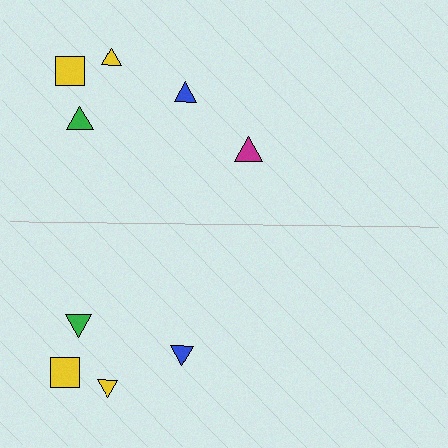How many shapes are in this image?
There are 9 shapes in this image.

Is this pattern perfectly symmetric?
No, the pattern is not perfectly symmetric. A magenta triangle is missing from the bottom side.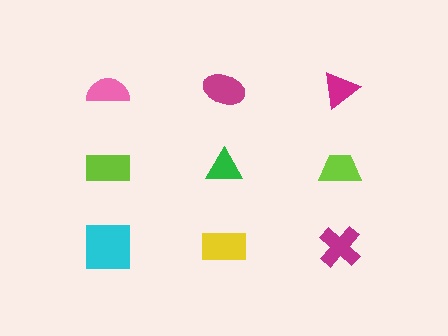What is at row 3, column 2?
A yellow rectangle.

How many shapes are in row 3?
3 shapes.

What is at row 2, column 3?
A lime trapezoid.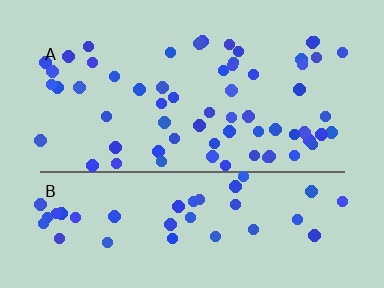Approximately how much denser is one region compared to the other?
Approximately 1.4× — region A over region B.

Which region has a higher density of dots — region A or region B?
A (the top).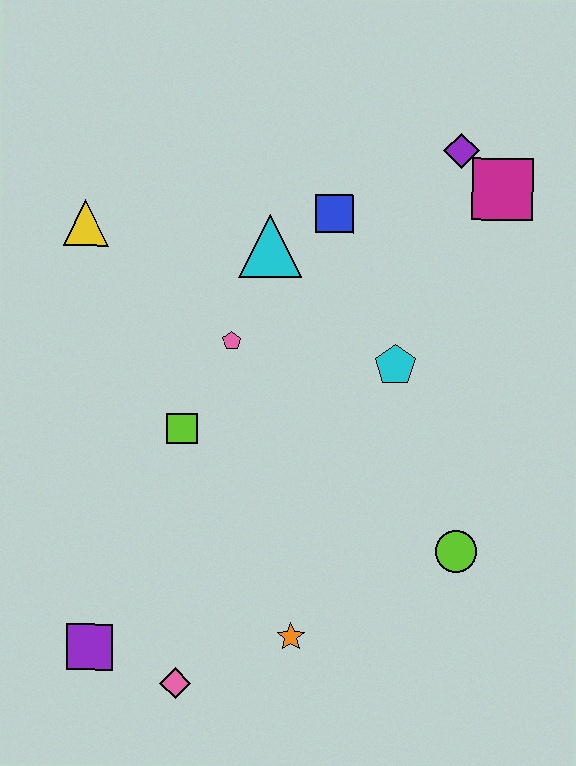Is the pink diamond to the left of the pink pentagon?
Yes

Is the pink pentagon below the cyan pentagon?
No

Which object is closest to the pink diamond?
The purple square is closest to the pink diamond.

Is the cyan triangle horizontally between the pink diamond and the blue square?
Yes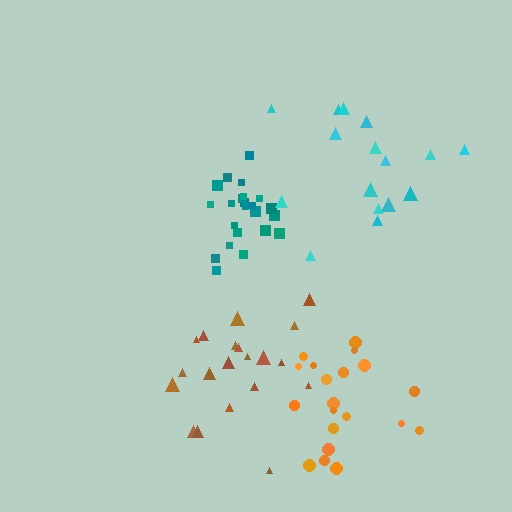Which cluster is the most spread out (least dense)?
Cyan.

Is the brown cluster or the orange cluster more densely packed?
Orange.